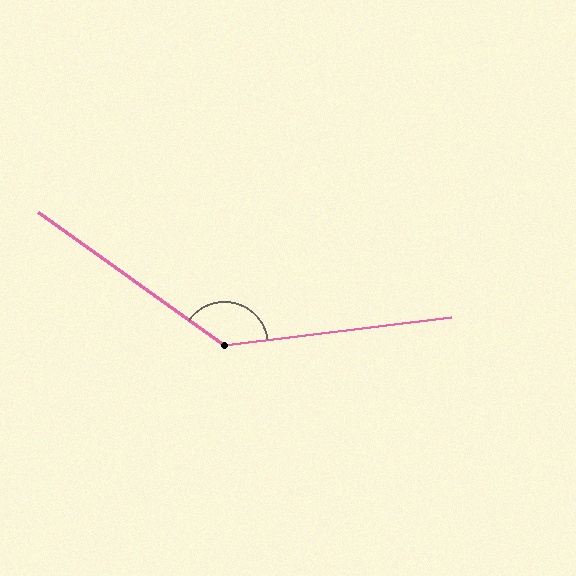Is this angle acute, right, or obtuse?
It is obtuse.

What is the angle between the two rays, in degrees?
Approximately 137 degrees.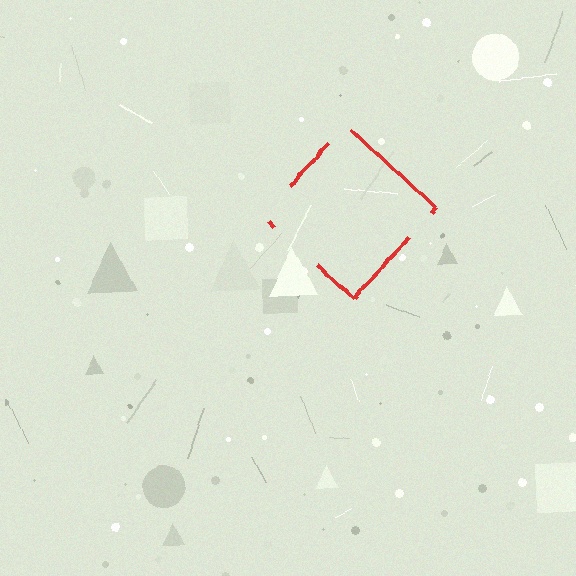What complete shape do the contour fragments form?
The contour fragments form a diamond.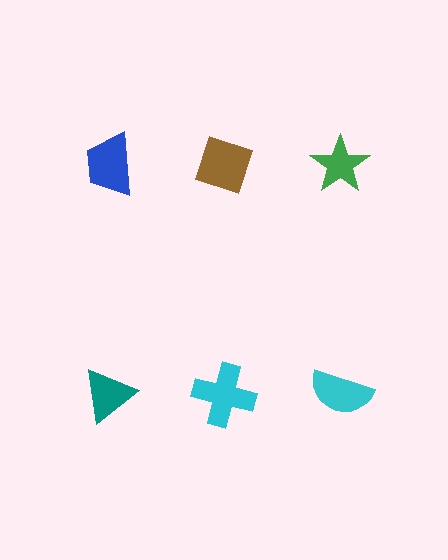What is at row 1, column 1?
A blue trapezoid.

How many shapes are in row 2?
3 shapes.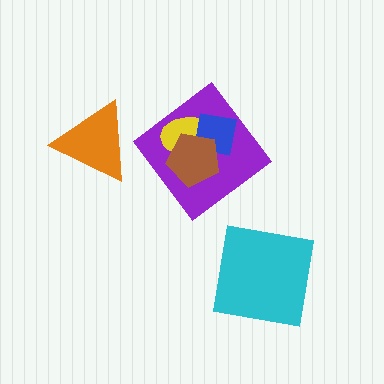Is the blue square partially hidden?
Yes, it is partially covered by another shape.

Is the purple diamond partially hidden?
Yes, it is partially covered by another shape.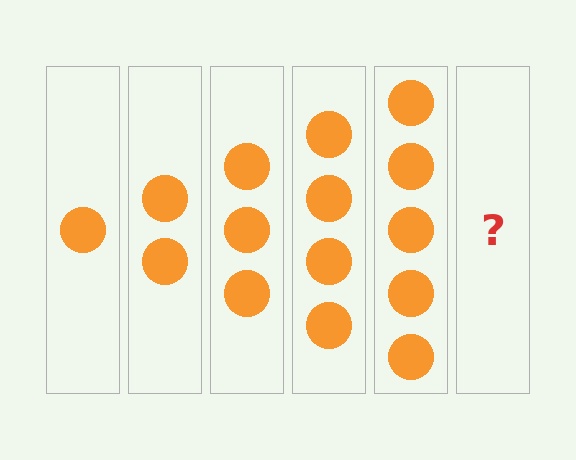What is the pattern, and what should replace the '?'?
The pattern is that each step adds one more circle. The '?' should be 6 circles.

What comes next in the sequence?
The next element should be 6 circles.